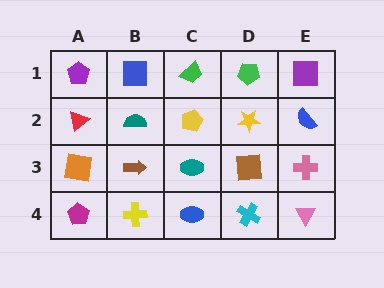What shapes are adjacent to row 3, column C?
A yellow pentagon (row 2, column C), a blue ellipse (row 4, column C), a brown arrow (row 3, column B), a brown square (row 3, column D).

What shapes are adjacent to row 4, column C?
A teal ellipse (row 3, column C), a yellow cross (row 4, column B), a cyan cross (row 4, column D).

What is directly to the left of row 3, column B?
An orange square.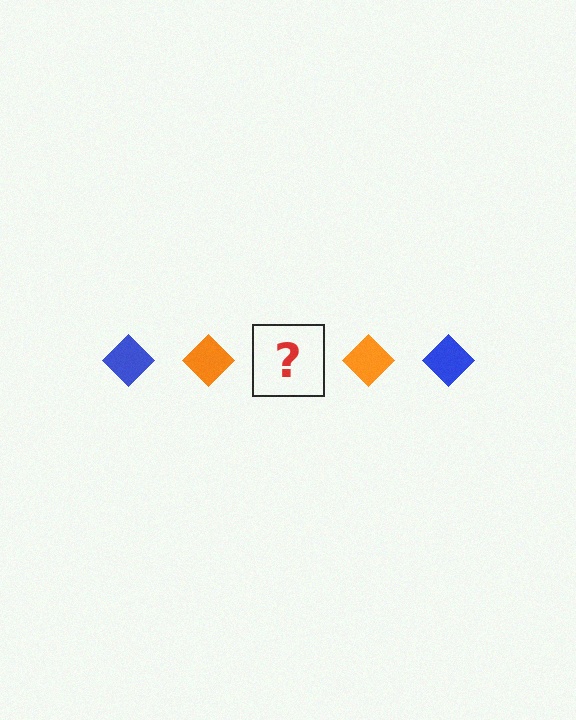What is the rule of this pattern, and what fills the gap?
The rule is that the pattern cycles through blue, orange diamonds. The gap should be filled with a blue diamond.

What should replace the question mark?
The question mark should be replaced with a blue diamond.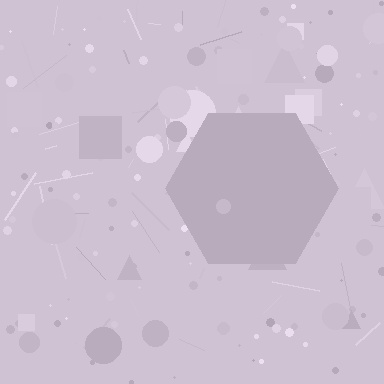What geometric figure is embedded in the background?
A hexagon is embedded in the background.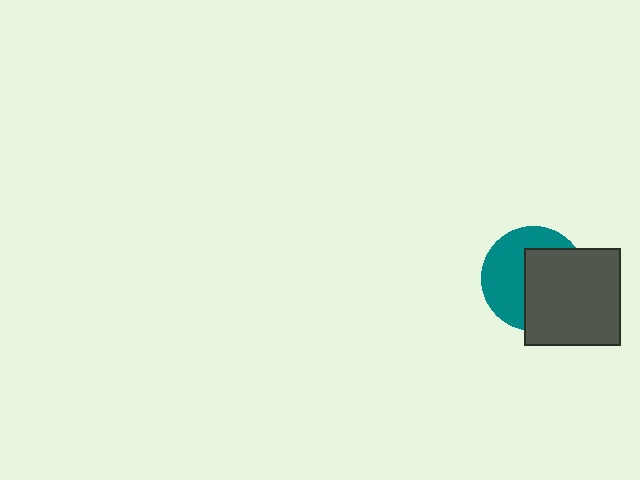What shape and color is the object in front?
The object in front is a dark gray square.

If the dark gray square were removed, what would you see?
You would see the complete teal circle.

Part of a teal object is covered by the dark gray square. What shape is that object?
It is a circle.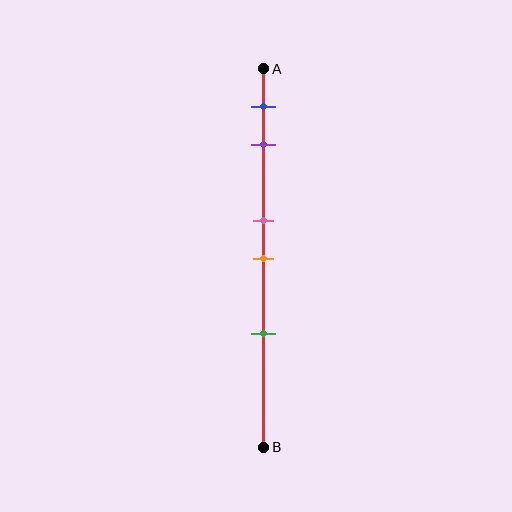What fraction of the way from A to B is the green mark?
The green mark is approximately 70% (0.7) of the way from A to B.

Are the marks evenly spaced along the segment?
No, the marks are not evenly spaced.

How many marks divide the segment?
There are 5 marks dividing the segment.